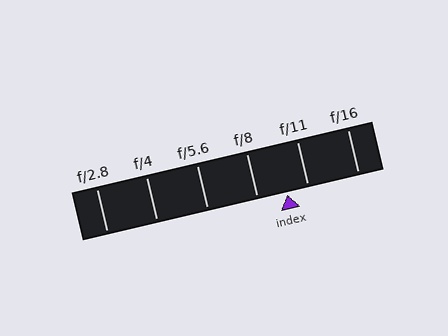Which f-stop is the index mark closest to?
The index mark is closest to f/11.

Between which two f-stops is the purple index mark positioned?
The index mark is between f/8 and f/11.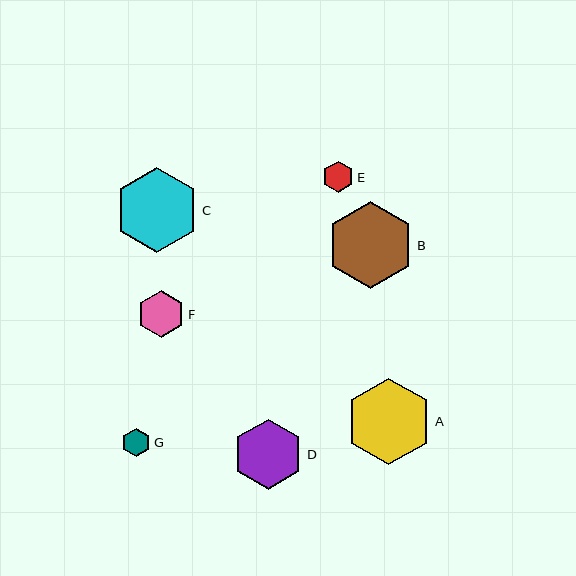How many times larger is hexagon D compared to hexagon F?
Hexagon D is approximately 1.5 times the size of hexagon F.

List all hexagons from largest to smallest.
From largest to smallest: B, A, C, D, F, E, G.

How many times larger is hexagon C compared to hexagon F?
Hexagon C is approximately 1.8 times the size of hexagon F.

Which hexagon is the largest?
Hexagon B is the largest with a size of approximately 87 pixels.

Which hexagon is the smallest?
Hexagon G is the smallest with a size of approximately 29 pixels.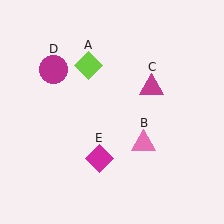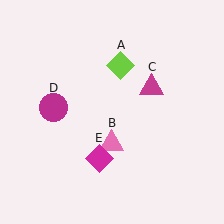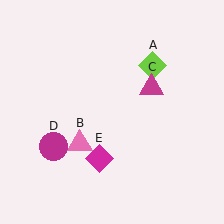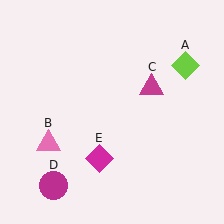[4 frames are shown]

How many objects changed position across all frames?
3 objects changed position: lime diamond (object A), pink triangle (object B), magenta circle (object D).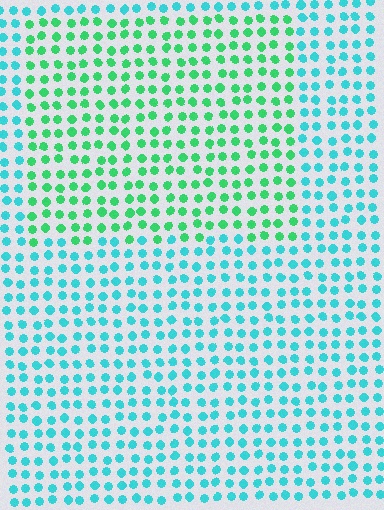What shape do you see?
I see a rectangle.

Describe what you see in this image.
The image is filled with small cyan elements in a uniform arrangement. A rectangle-shaped region is visible where the elements are tinted to a slightly different hue, forming a subtle color boundary.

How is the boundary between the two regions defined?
The boundary is defined purely by a slight shift in hue (about 41 degrees). Spacing, size, and orientation are identical on both sides.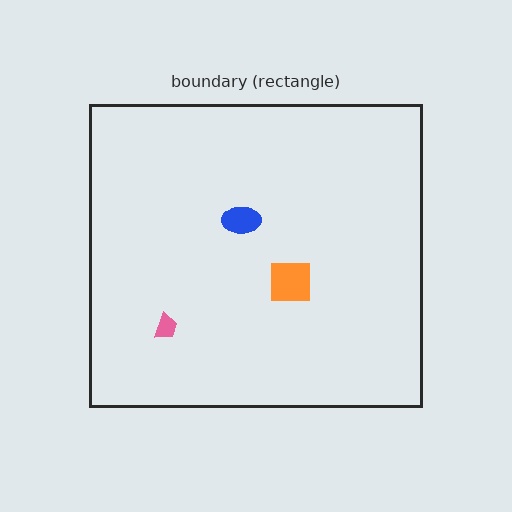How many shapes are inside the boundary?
3 inside, 0 outside.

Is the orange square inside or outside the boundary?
Inside.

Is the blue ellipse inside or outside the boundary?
Inside.